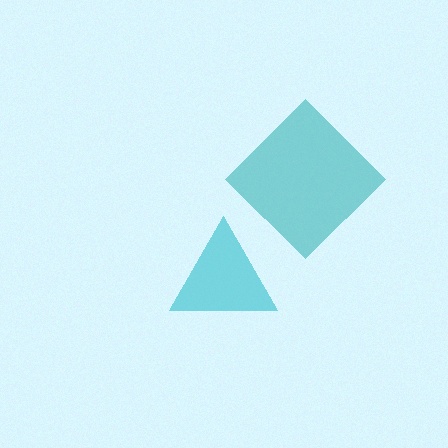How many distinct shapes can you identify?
There are 2 distinct shapes: a teal diamond, a cyan triangle.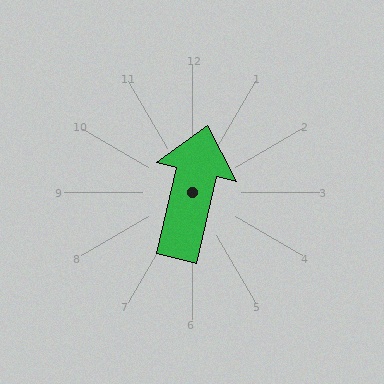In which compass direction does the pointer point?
North.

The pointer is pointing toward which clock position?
Roughly 12 o'clock.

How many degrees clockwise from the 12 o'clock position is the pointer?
Approximately 13 degrees.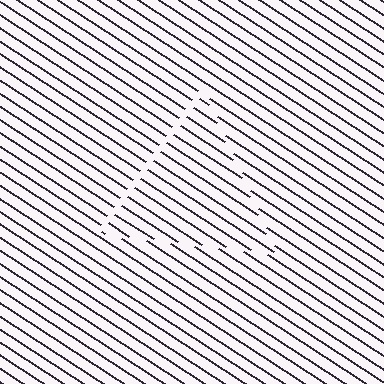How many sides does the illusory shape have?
3 sides — the line-ends trace a triangle.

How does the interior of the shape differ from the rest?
The interior of the shape contains the same grating, shifted by half a period — the contour is defined by the phase discontinuity where line-ends from the inner and outer gratings abut.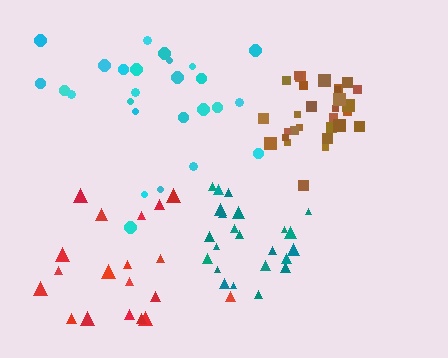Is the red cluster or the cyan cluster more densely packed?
Cyan.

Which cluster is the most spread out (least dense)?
Red.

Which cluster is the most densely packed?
Brown.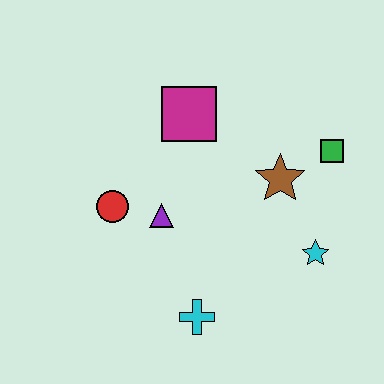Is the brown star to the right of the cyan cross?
Yes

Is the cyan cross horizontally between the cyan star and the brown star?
No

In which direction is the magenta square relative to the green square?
The magenta square is to the left of the green square.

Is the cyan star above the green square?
No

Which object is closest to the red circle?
The purple triangle is closest to the red circle.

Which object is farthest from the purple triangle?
The green square is farthest from the purple triangle.